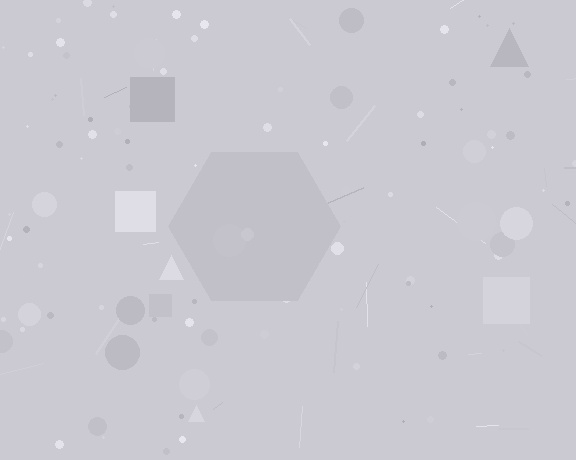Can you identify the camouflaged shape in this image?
The camouflaged shape is a hexagon.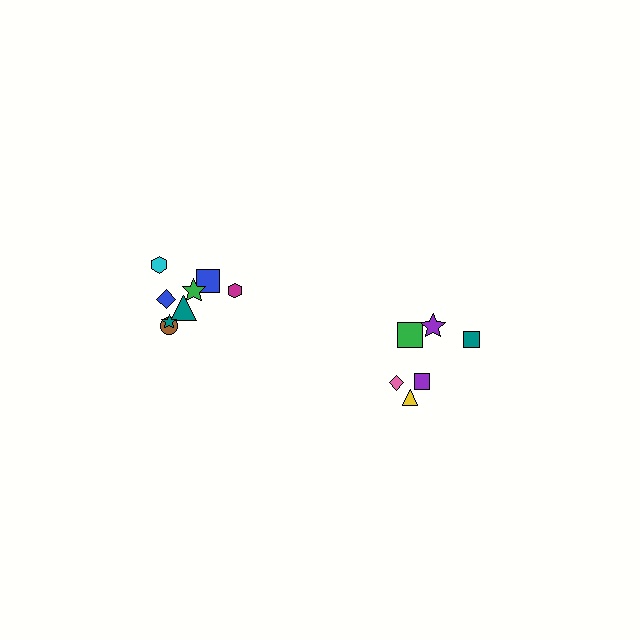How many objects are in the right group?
There are 6 objects.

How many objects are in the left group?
There are 8 objects.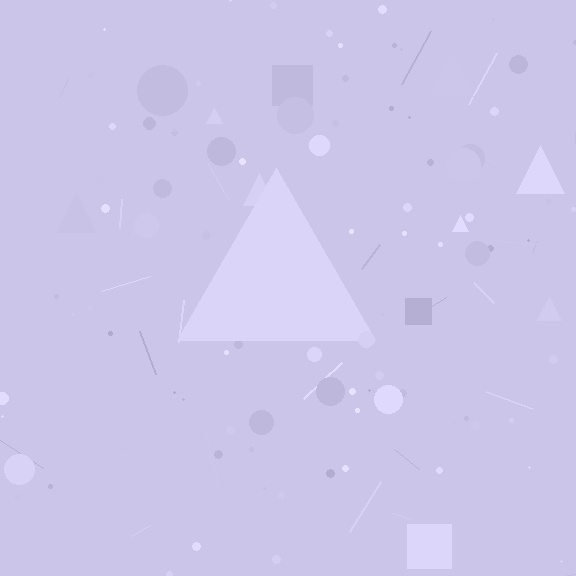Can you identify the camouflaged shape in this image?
The camouflaged shape is a triangle.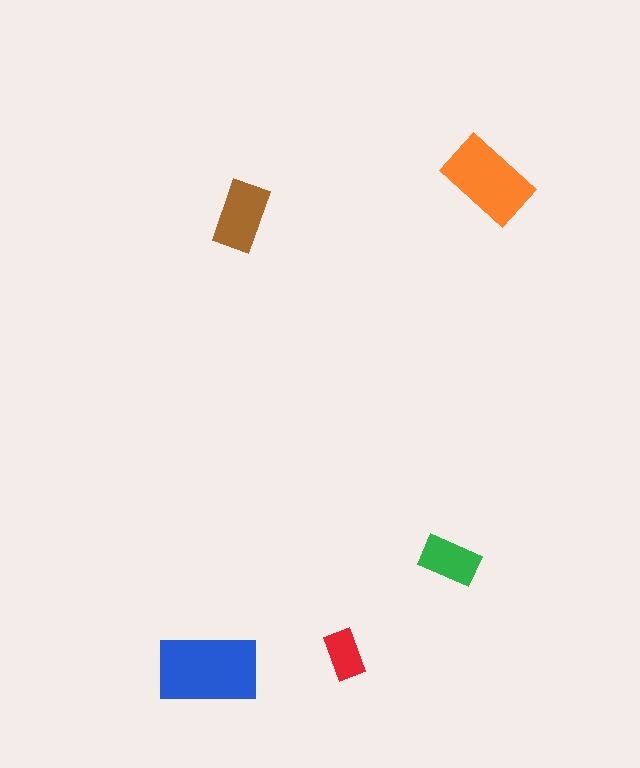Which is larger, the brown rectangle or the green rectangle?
The brown one.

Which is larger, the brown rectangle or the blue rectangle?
The blue one.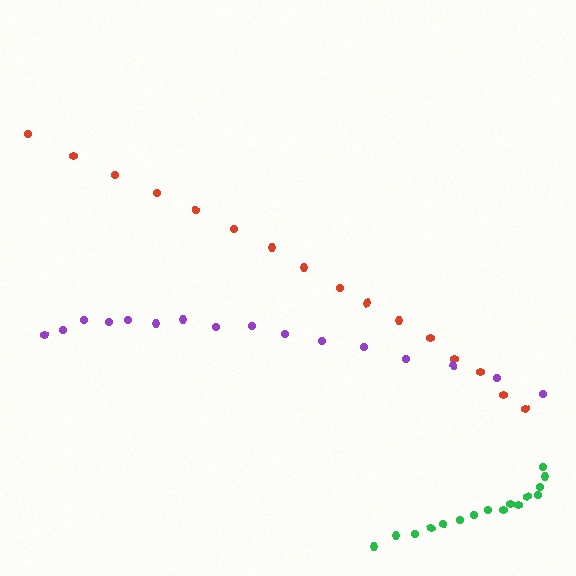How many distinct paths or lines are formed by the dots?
There are 3 distinct paths.